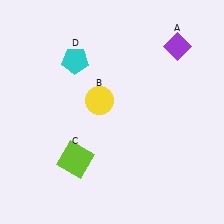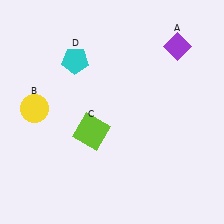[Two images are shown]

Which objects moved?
The objects that moved are: the yellow circle (B), the lime square (C).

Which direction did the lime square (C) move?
The lime square (C) moved up.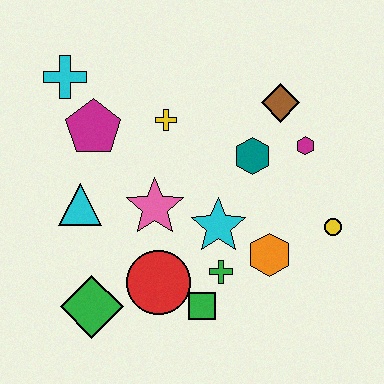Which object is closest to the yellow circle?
The orange hexagon is closest to the yellow circle.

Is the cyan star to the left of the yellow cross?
No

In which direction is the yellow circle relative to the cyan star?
The yellow circle is to the right of the cyan star.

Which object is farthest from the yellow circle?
The cyan cross is farthest from the yellow circle.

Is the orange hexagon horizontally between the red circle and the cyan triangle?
No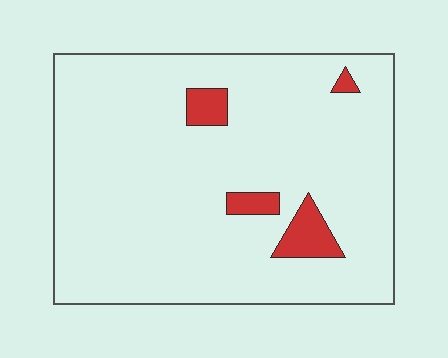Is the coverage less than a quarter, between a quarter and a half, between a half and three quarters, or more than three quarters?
Less than a quarter.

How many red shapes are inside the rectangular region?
4.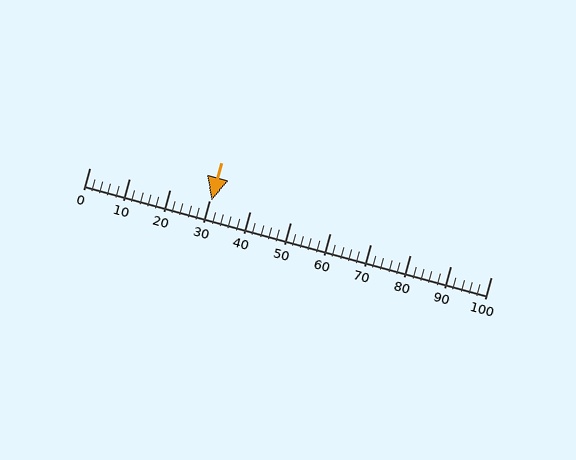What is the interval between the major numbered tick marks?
The major tick marks are spaced 10 units apart.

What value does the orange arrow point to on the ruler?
The orange arrow points to approximately 30.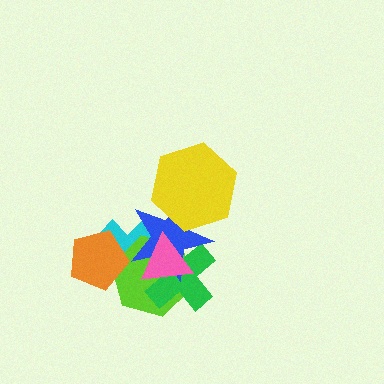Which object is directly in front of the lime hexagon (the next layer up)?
The green cross is directly in front of the lime hexagon.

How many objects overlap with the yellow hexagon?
1 object overlaps with the yellow hexagon.